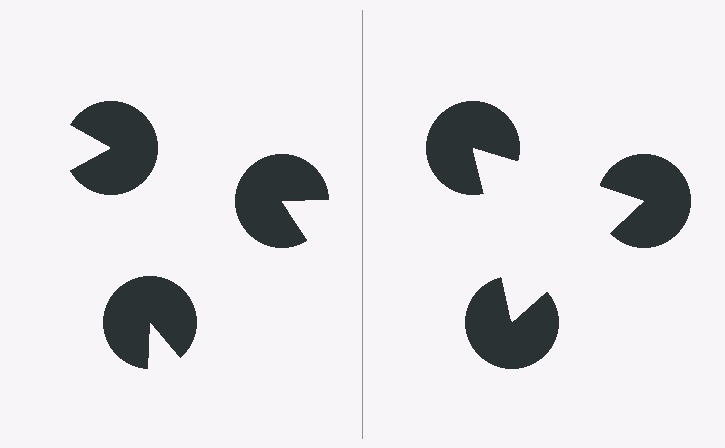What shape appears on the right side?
An illusory triangle.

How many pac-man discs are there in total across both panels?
6 — 3 on each side.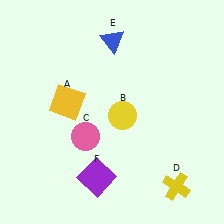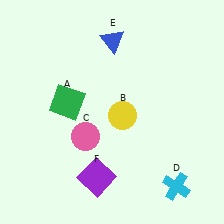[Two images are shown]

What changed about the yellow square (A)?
In Image 1, A is yellow. In Image 2, it changed to green.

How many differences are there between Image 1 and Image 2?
There are 2 differences between the two images.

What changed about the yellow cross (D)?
In Image 1, D is yellow. In Image 2, it changed to cyan.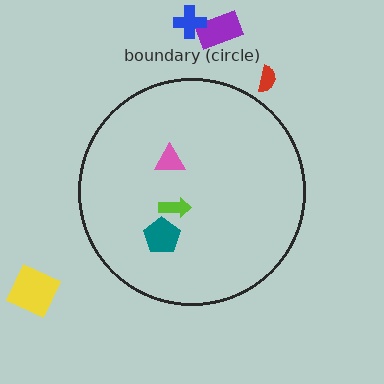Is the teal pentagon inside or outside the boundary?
Inside.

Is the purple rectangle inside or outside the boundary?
Outside.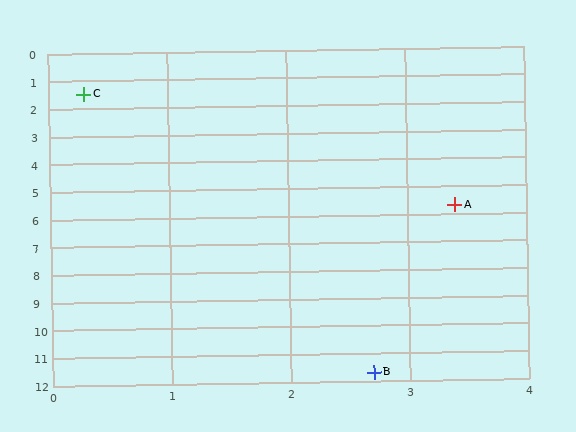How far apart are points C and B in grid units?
Points C and B are about 10.5 grid units apart.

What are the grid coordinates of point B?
Point B is at approximately (2.7, 11.7).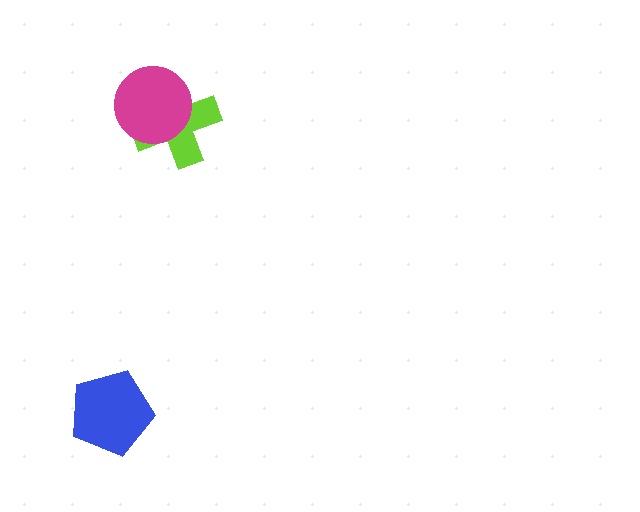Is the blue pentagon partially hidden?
No, no other shape covers it.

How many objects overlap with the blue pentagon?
0 objects overlap with the blue pentagon.